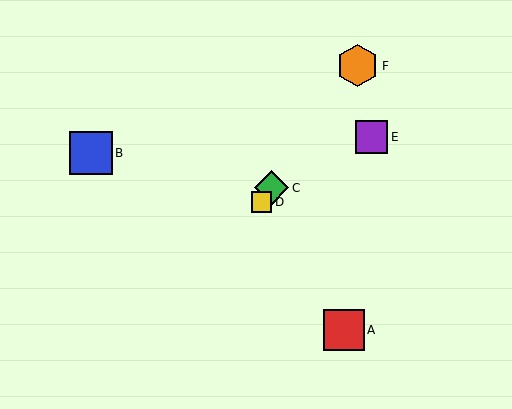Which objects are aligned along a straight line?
Objects C, D, F are aligned along a straight line.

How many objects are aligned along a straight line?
3 objects (C, D, F) are aligned along a straight line.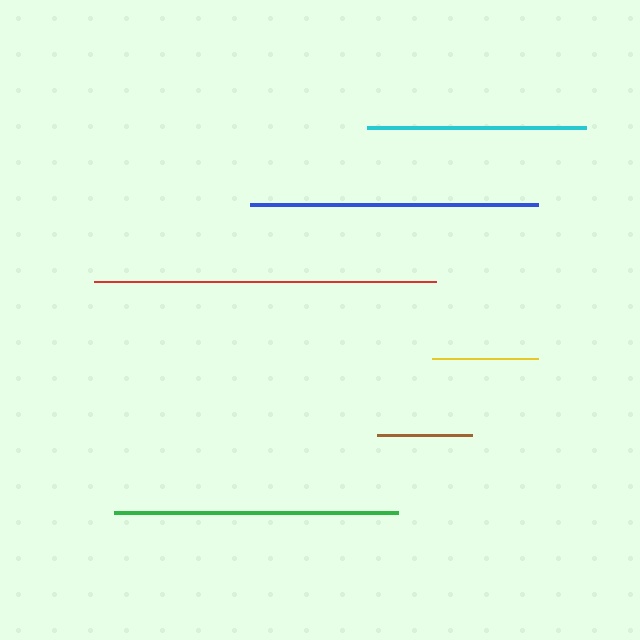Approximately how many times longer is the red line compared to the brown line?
The red line is approximately 3.6 times the length of the brown line.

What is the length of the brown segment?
The brown segment is approximately 96 pixels long.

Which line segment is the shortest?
The brown line is the shortest at approximately 96 pixels.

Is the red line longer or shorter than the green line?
The red line is longer than the green line.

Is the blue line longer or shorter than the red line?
The red line is longer than the blue line.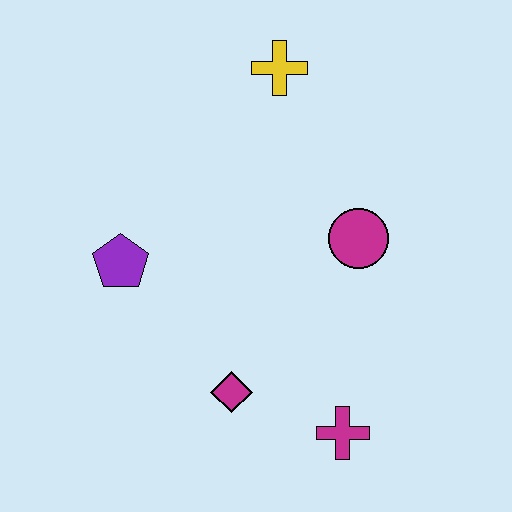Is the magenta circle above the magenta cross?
Yes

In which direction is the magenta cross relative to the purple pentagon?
The magenta cross is to the right of the purple pentagon.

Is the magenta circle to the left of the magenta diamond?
No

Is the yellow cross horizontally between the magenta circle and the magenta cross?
No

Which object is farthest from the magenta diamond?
The yellow cross is farthest from the magenta diamond.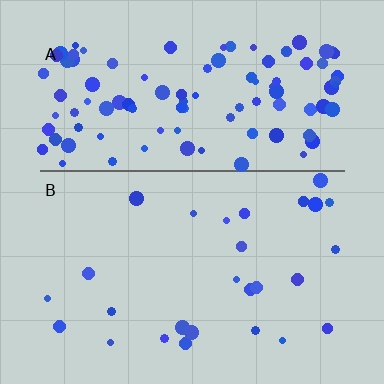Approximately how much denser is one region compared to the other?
Approximately 4.0× — region A over region B.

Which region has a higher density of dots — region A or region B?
A (the top).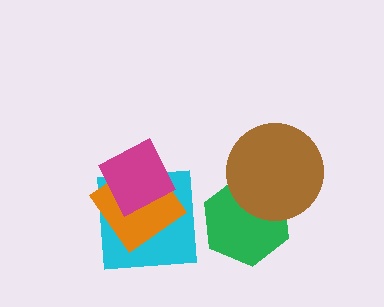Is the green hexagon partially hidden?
Yes, it is partially covered by another shape.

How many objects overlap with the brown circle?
1 object overlaps with the brown circle.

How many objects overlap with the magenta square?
2 objects overlap with the magenta square.